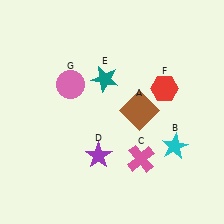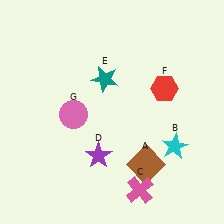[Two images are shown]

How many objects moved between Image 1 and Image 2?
3 objects moved between the two images.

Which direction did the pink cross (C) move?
The pink cross (C) moved down.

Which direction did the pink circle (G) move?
The pink circle (G) moved down.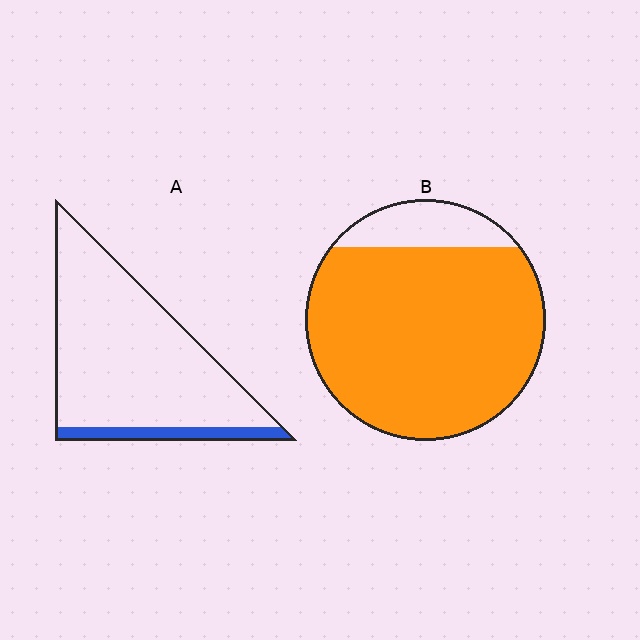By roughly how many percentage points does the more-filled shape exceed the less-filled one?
By roughly 75 percentage points (B over A).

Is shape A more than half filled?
No.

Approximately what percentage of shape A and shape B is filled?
A is approximately 10% and B is approximately 85%.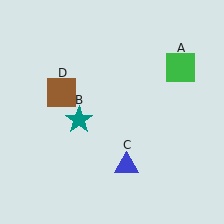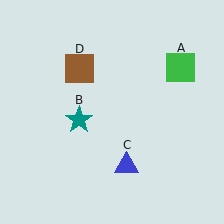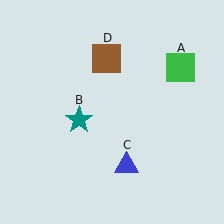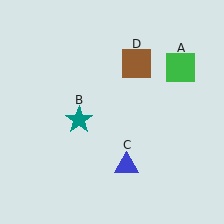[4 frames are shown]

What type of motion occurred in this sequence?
The brown square (object D) rotated clockwise around the center of the scene.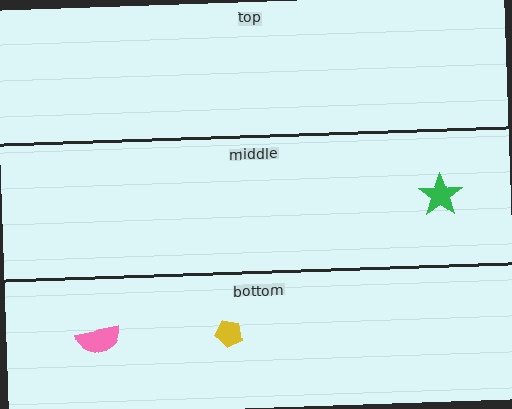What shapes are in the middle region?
The green star.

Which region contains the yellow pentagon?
The bottom region.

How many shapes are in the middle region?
1.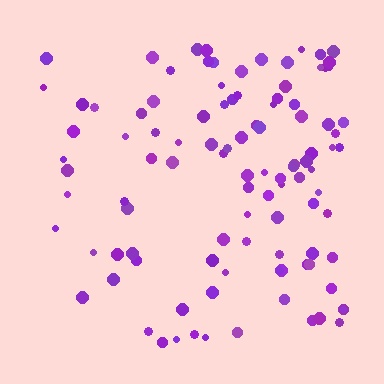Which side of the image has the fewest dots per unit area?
The left.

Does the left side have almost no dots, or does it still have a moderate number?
Still a moderate number, just noticeably fewer than the right.